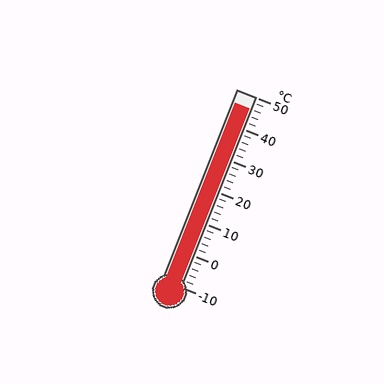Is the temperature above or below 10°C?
The temperature is above 10°C.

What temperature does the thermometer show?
The thermometer shows approximately 46°C.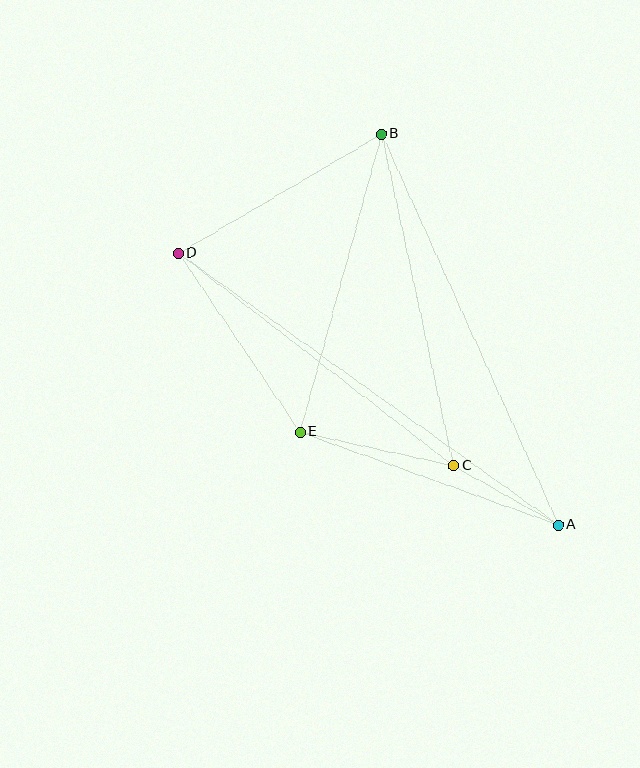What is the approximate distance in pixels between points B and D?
The distance between B and D is approximately 235 pixels.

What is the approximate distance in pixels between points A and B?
The distance between A and B is approximately 429 pixels.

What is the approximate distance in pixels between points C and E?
The distance between C and E is approximately 157 pixels.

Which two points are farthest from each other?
Points A and D are farthest from each other.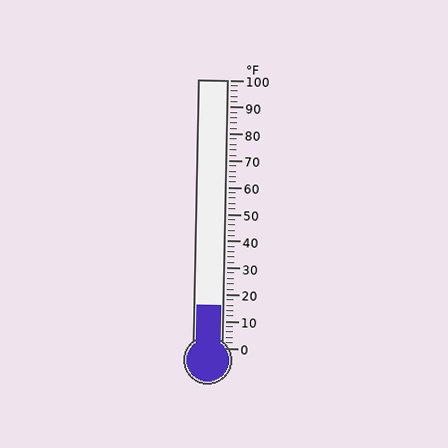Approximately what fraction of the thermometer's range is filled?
The thermometer is filled to approximately 15% of its range.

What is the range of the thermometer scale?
The thermometer scale ranges from 0°F to 100°F.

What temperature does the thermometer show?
The thermometer shows approximately 16°F.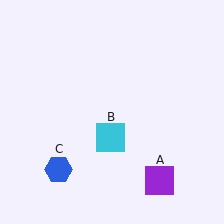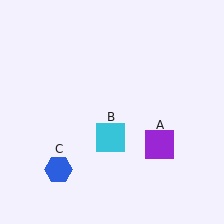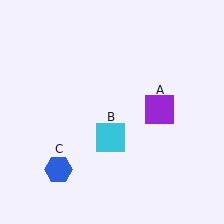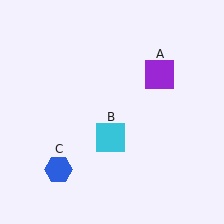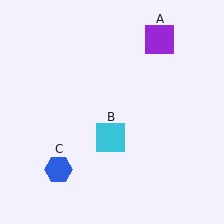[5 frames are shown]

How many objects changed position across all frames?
1 object changed position: purple square (object A).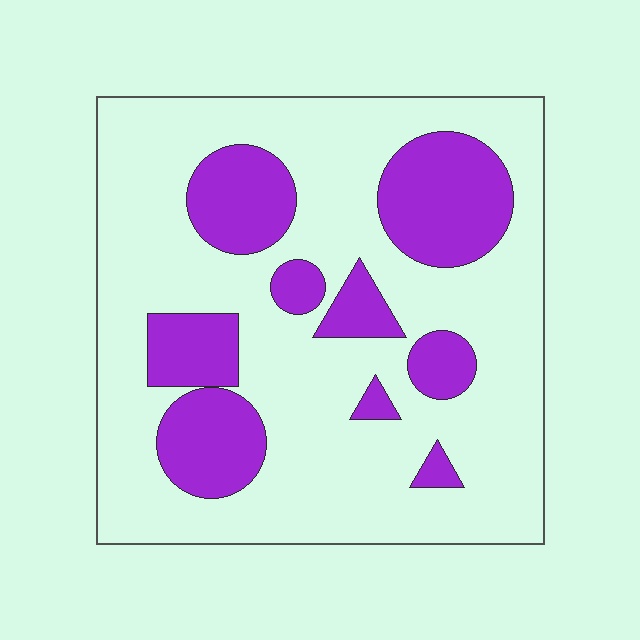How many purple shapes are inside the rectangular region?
9.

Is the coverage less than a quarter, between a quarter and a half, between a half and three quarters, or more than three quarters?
Between a quarter and a half.